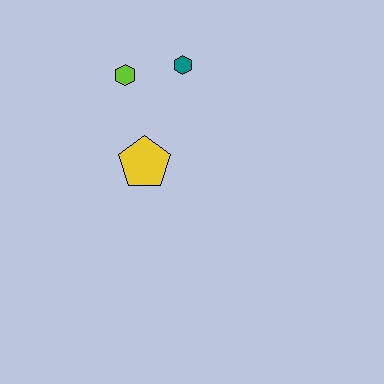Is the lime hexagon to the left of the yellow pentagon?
Yes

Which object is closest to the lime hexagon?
The teal hexagon is closest to the lime hexagon.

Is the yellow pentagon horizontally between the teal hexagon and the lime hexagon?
Yes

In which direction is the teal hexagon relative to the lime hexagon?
The teal hexagon is to the right of the lime hexagon.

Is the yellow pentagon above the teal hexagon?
No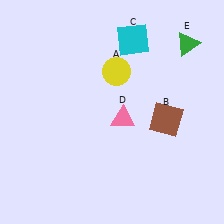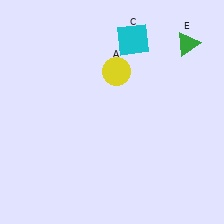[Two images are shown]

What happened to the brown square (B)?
The brown square (B) was removed in Image 2. It was in the bottom-right area of Image 1.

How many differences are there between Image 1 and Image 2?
There are 2 differences between the two images.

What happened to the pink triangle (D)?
The pink triangle (D) was removed in Image 2. It was in the bottom-right area of Image 1.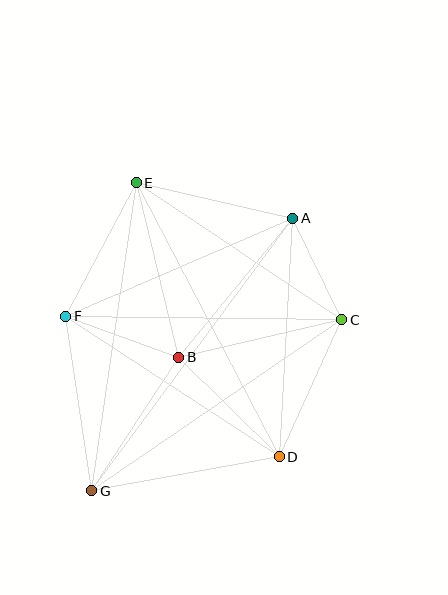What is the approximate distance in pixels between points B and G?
The distance between B and G is approximately 159 pixels.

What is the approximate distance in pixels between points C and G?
The distance between C and G is approximately 303 pixels.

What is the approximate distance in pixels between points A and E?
The distance between A and E is approximately 160 pixels.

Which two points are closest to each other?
Points A and C are closest to each other.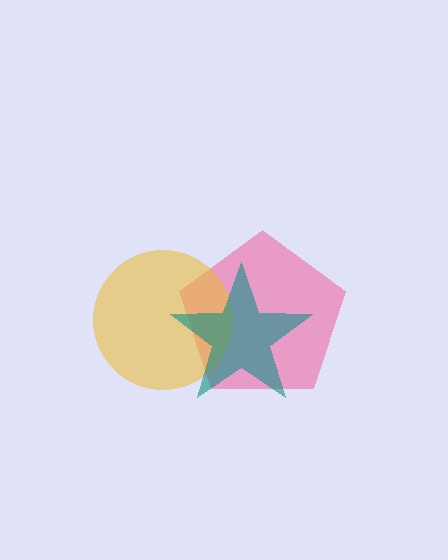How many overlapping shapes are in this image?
There are 3 overlapping shapes in the image.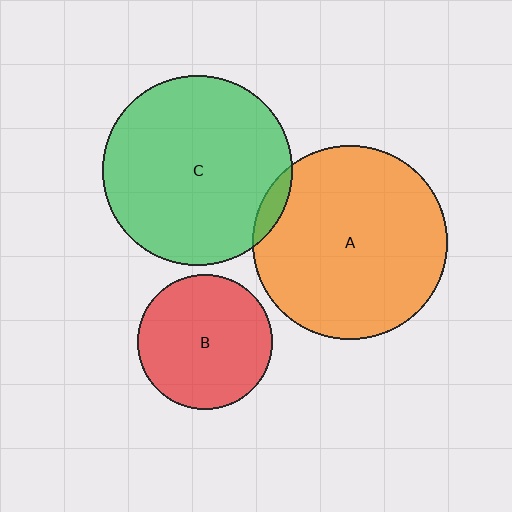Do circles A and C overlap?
Yes.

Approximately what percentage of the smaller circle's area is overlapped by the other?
Approximately 5%.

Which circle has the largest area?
Circle A (orange).